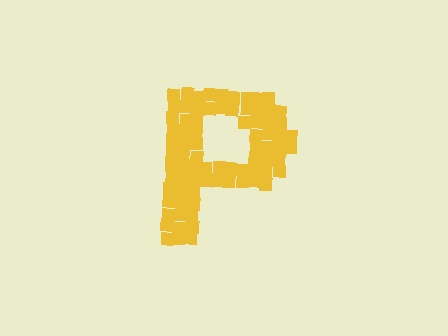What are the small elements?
The small elements are squares.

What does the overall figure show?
The overall figure shows the letter P.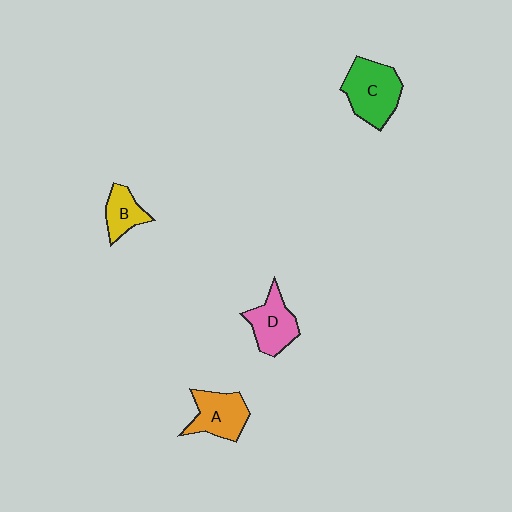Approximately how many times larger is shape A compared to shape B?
Approximately 1.5 times.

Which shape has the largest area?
Shape C (green).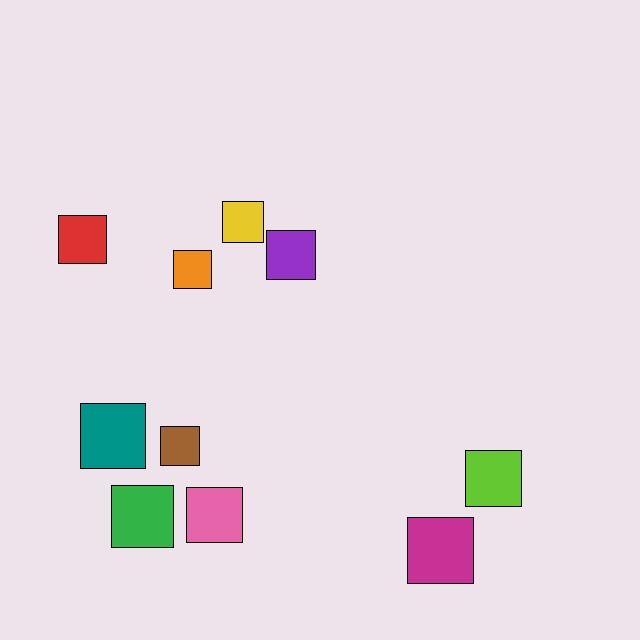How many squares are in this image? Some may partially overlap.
There are 10 squares.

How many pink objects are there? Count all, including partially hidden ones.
There is 1 pink object.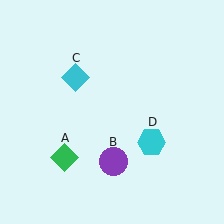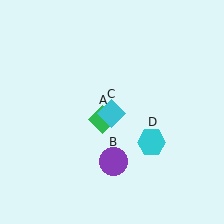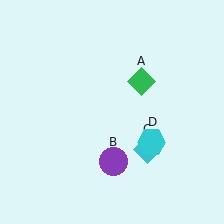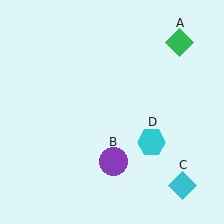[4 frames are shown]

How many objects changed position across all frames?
2 objects changed position: green diamond (object A), cyan diamond (object C).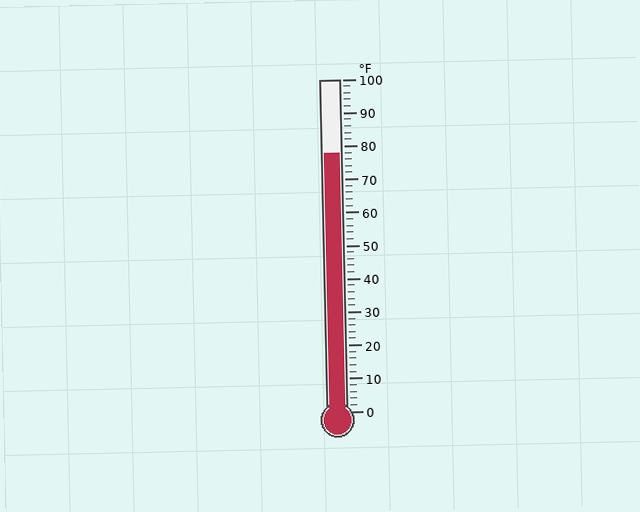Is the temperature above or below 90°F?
The temperature is below 90°F.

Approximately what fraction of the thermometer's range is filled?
The thermometer is filled to approximately 80% of its range.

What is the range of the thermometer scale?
The thermometer scale ranges from 0°F to 100°F.